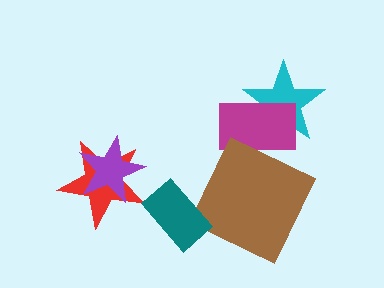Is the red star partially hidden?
Yes, it is partially covered by another shape.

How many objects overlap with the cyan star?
1 object overlaps with the cyan star.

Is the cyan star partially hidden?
Yes, it is partially covered by another shape.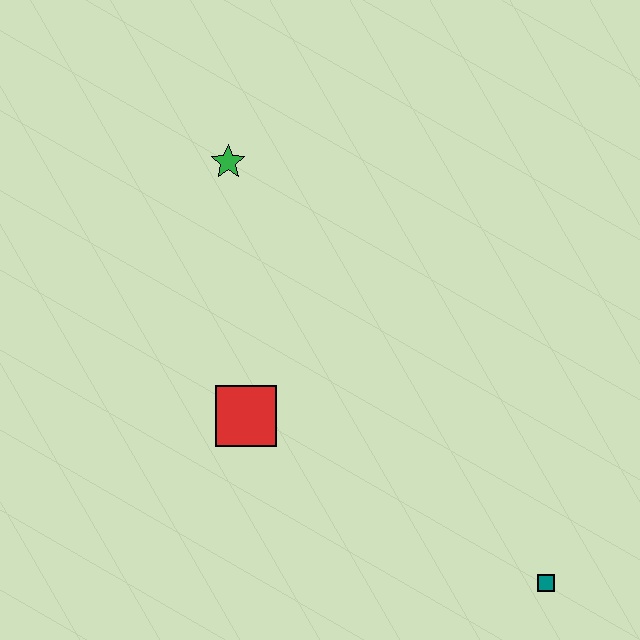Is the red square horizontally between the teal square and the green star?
Yes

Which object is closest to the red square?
The green star is closest to the red square.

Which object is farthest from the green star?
The teal square is farthest from the green star.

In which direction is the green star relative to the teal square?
The green star is above the teal square.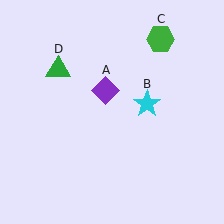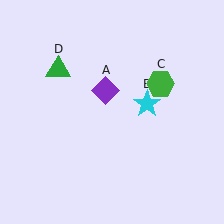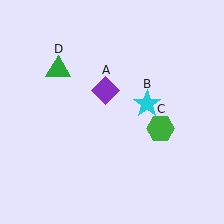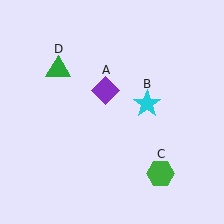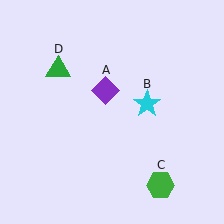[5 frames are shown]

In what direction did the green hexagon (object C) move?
The green hexagon (object C) moved down.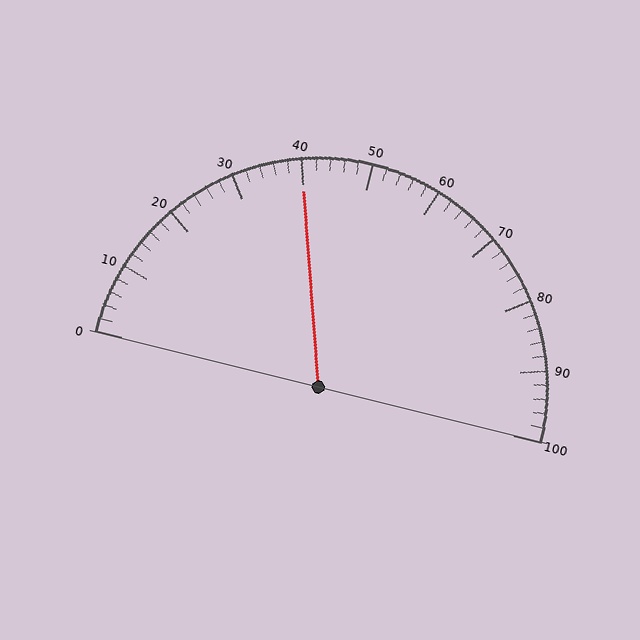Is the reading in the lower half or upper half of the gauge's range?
The reading is in the lower half of the range (0 to 100).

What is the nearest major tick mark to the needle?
The nearest major tick mark is 40.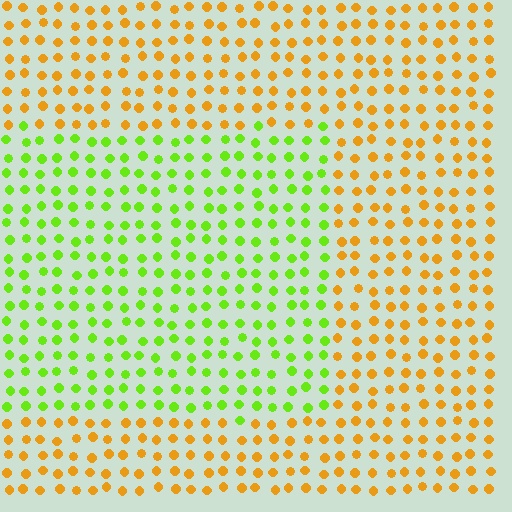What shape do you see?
I see a rectangle.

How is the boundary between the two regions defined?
The boundary is defined purely by a slight shift in hue (about 59 degrees). Spacing, size, and orientation are identical on both sides.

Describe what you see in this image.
The image is filled with small orange elements in a uniform arrangement. A rectangle-shaped region is visible where the elements are tinted to a slightly different hue, forming a subtle color boundary.